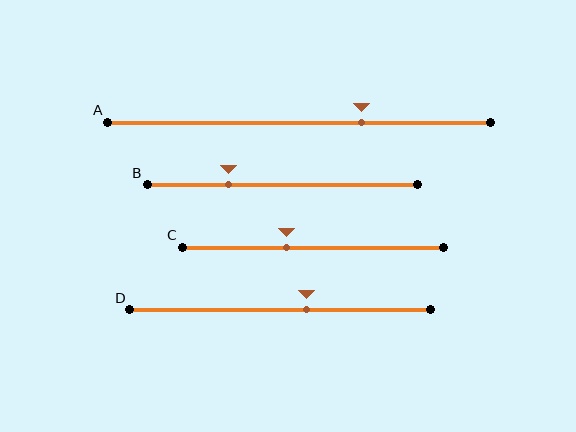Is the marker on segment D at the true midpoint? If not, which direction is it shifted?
No, the marker on segment D is shifted to the right by about 9% of the segment length.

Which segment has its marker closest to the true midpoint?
Segment D has its marker closest to the true midpoint.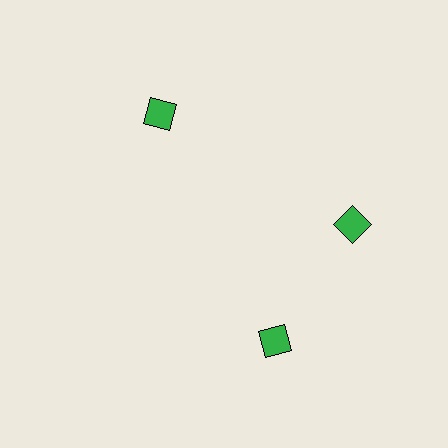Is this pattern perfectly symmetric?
No. The 3 green diamonds are arranged in a ring, but one element near the 7 o'clock position is rotated out of alignment along the ring, breaking the 3-fold rotational symmetry.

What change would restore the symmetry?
The symmetry would be restored by rotating it back into even spacing with its neighbors so that all 3 diamonds sit at equal angles and equal distance from the center.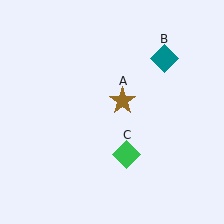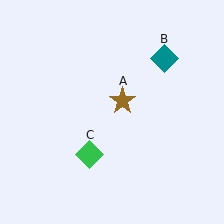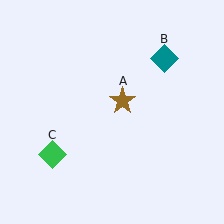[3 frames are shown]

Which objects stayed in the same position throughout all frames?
Brown star (object A) and teal diamond (object B) remained stationary.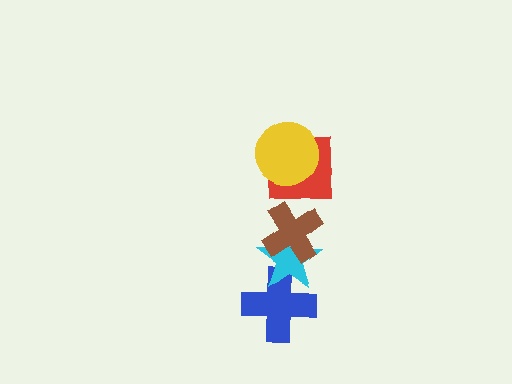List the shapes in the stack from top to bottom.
From top to bottom: the yellow circle, the red square, the brown cross, the cyan star, the blue cross.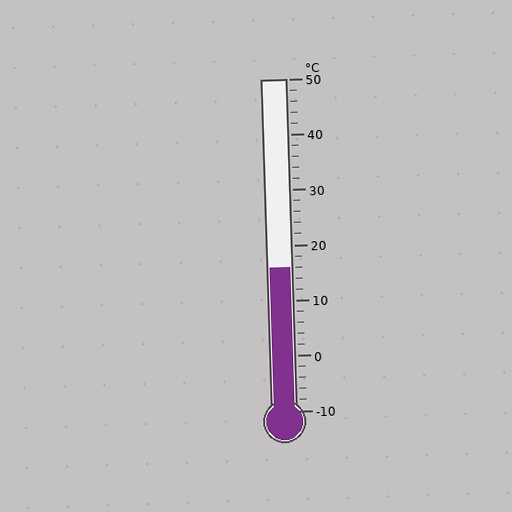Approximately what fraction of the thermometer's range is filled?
The thermometer is filled to approximately 45% of its range.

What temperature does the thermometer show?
The thermometer shows approximately 16°C.